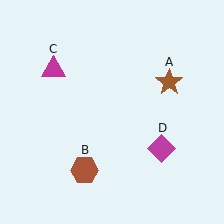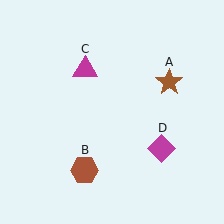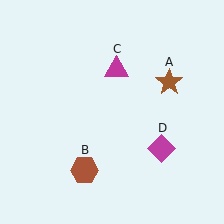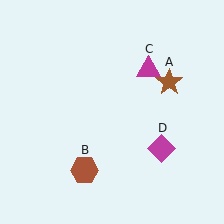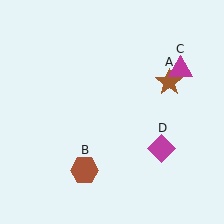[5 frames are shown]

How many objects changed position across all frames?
1 object changed position: magenta triangle (object C).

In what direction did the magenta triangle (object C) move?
The magenta triangle (object C) moved right.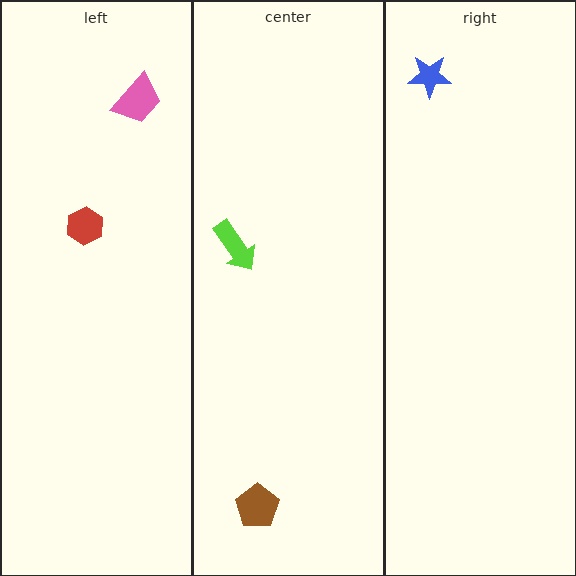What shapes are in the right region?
The blue star.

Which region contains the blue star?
The right region.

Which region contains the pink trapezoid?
The left region.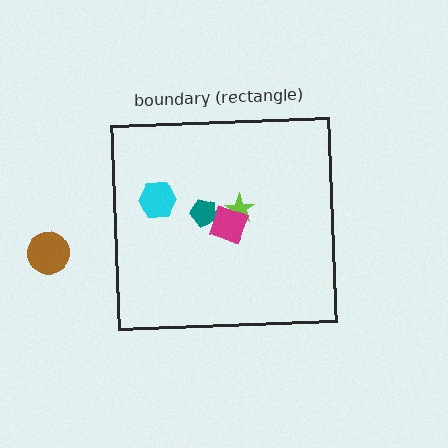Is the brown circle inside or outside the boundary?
Outside.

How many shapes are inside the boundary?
4 inside, 1 outside.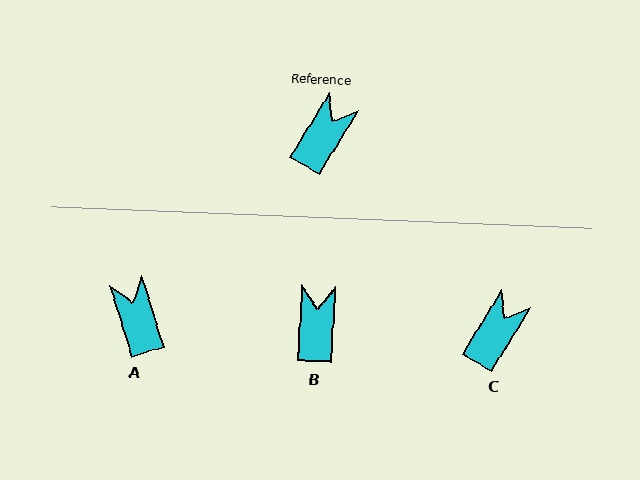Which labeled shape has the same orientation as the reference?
C.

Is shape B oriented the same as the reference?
No, it is off by about 29 degrees.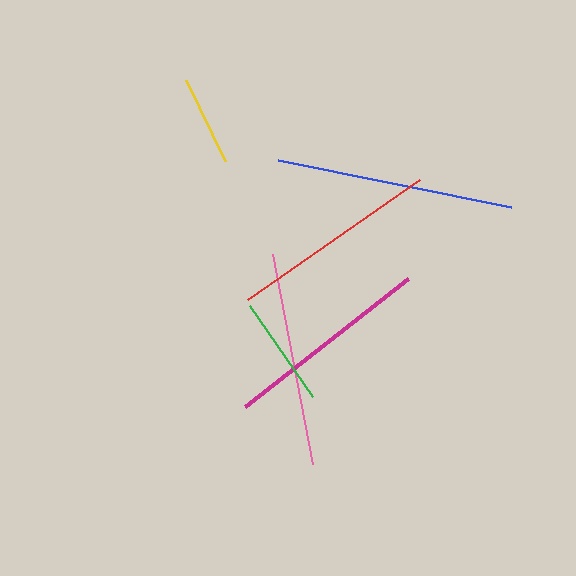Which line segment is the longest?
The blue line is the longest at approximately 238 pixels.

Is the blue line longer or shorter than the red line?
The blue line is longer than the red line.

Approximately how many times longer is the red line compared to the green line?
The red line is approximately 1.9 times the length of the green line.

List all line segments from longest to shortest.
From longest to shortest: blue, pink, red, magenta, green, yellow.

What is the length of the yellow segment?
The yellow segment is approximately 90 pixels long.